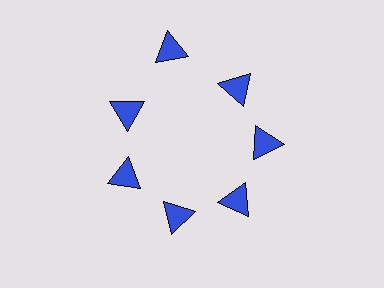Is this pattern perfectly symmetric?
No. The 7 blue triangles are arranged in a ring, but one element near the 12 o'clock position is pushed outward from the center, breaking the 7-fold rotational symmetry.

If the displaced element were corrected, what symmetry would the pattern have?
It would have 7-fold rotational symmetry — the pattern would map onto itself every 51 degrees.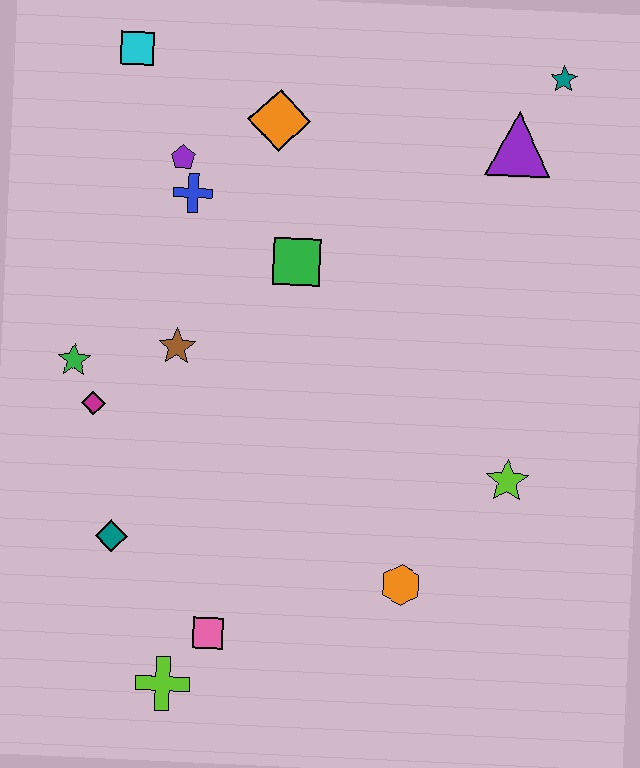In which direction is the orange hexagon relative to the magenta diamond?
The orange hexagon is to the right of the magenta diamond.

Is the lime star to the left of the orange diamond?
No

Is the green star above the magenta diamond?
Yes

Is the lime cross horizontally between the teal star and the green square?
No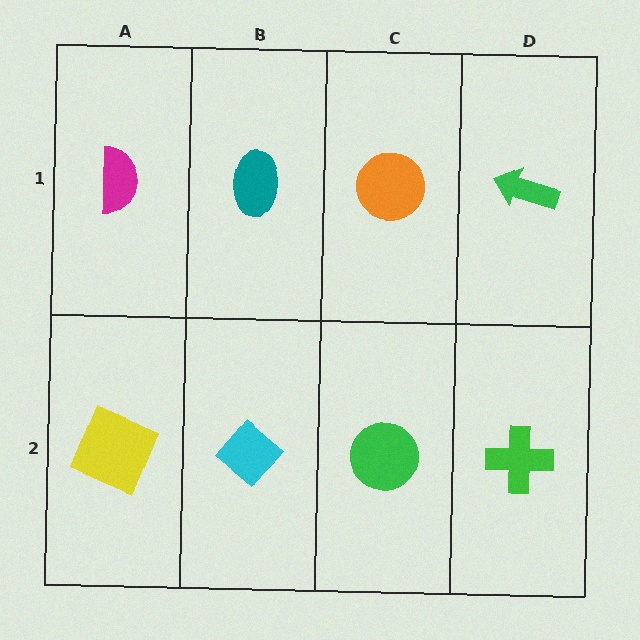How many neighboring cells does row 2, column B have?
3.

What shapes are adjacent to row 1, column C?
A green circle (row 2, column C), a teal ellipse (row 1, column B), a green arrow (row 1, column D).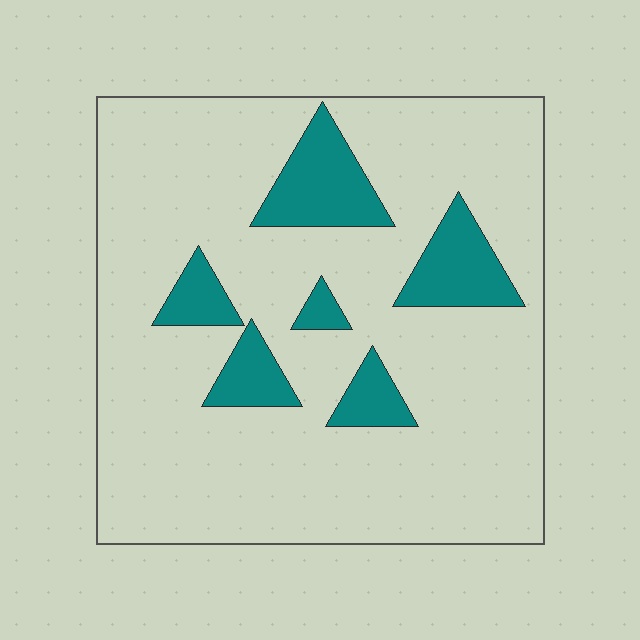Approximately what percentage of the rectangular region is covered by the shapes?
Approximately 15%.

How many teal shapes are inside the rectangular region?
6.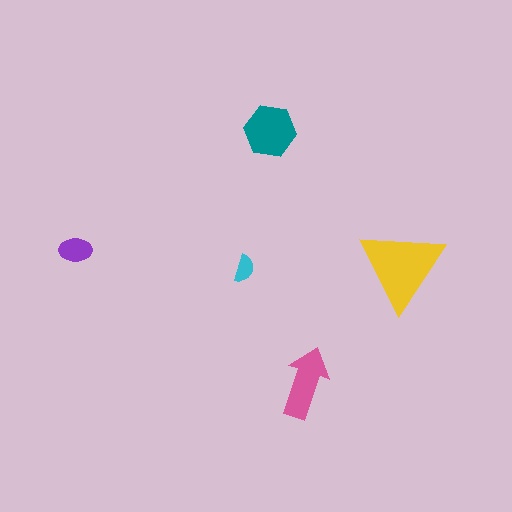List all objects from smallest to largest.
The cyan semicircle, the purple ellipse, the pink arrow, the teal hexagon, the yellow triangle.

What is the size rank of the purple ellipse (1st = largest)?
4th.